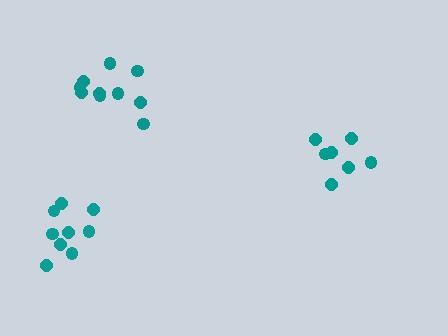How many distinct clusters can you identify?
There are 3 distinct clusters.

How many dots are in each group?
Group 1: 10 dots, Group 2: 7 dots, Group 3: 9 dots (26 total).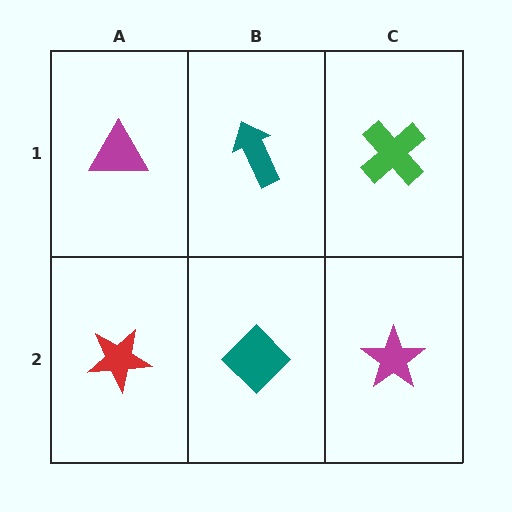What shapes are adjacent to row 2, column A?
A magenta triangle (row 1, column A), a teal diamond (row 2, column B).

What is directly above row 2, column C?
A green cross.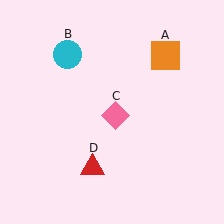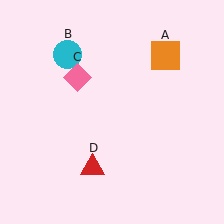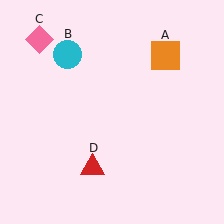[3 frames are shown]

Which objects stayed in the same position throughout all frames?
Orange square (object A) and cyan circle (object B) and red triangle (object D) remained stationary.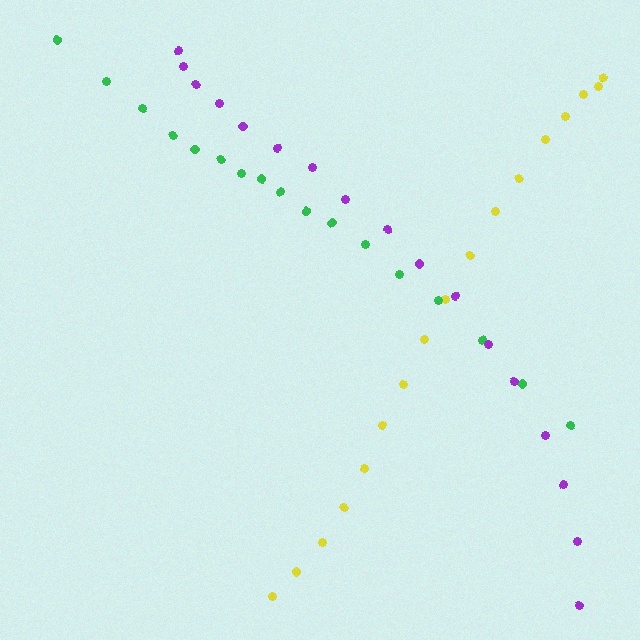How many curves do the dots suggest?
There are 3 distinct paths.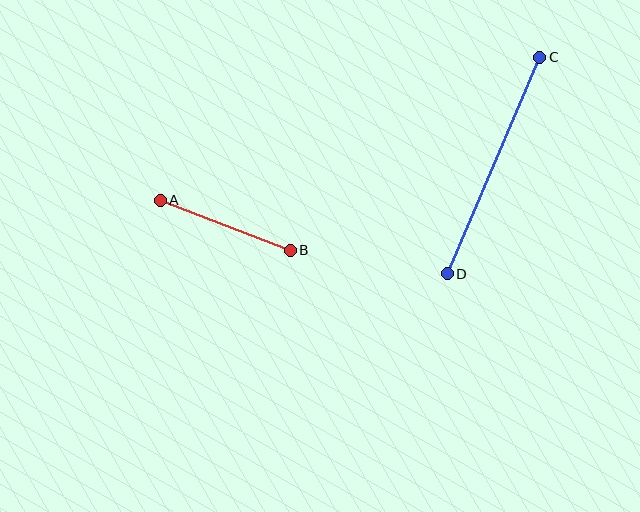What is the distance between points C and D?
The distance is approximately 236 pixels.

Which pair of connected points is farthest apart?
Points C and D are farthest apart.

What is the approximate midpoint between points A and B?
The midpoint is at approximately (225, 225) pixels.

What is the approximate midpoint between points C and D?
The midpoint is at approximately (493, 166) pixels.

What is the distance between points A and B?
The distance is approximately 139 pixels.